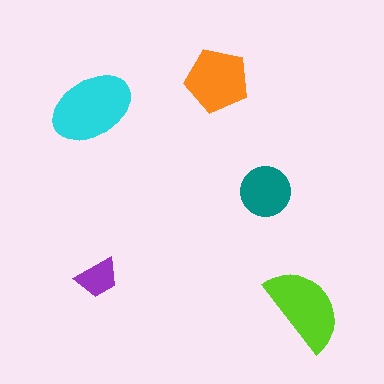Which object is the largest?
The cyan ellipse.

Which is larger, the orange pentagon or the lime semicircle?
The lime semicircle.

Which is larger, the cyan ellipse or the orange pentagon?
The cyan ellipse.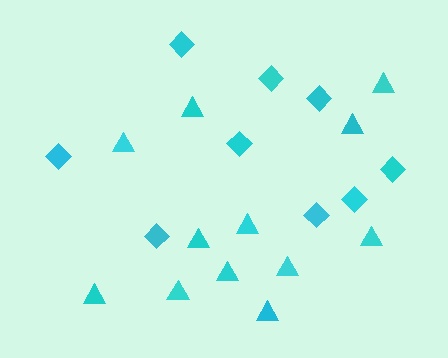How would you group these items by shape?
There are 2 groups: one group of triangles (12) and one group of diamonds (9).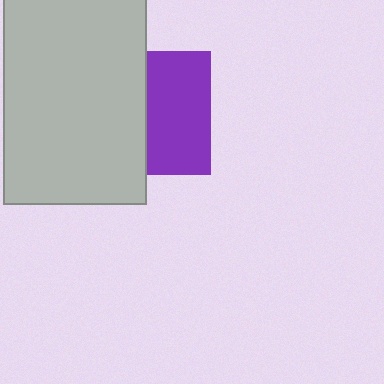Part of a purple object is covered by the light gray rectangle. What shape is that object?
It is a square.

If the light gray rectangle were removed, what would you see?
You would see the complete purple square.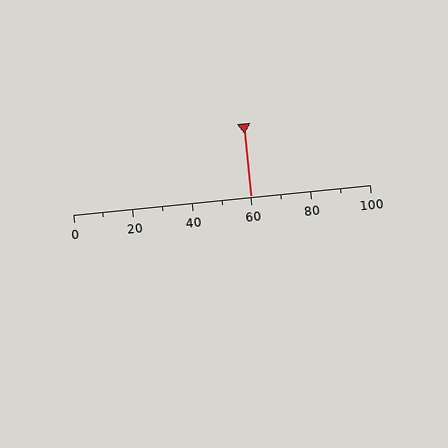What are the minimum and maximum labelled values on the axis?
The axis runs from 0 to 100.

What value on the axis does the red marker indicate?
The marker indicates approximately 60.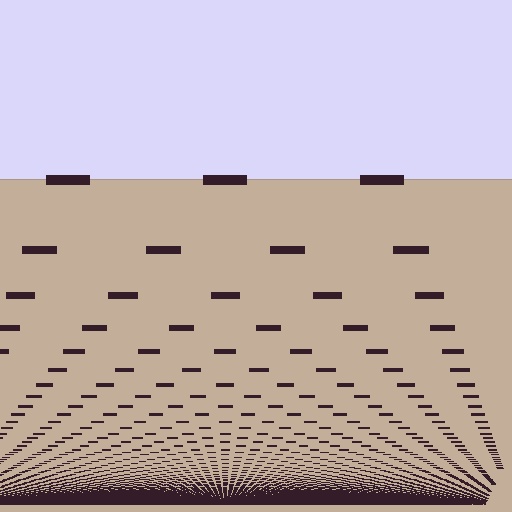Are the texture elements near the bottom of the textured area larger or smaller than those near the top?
Smaller. The gradient is inverted — elements near the bottom are smaller and denser.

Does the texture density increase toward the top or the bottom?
Density increases toward the bottom.